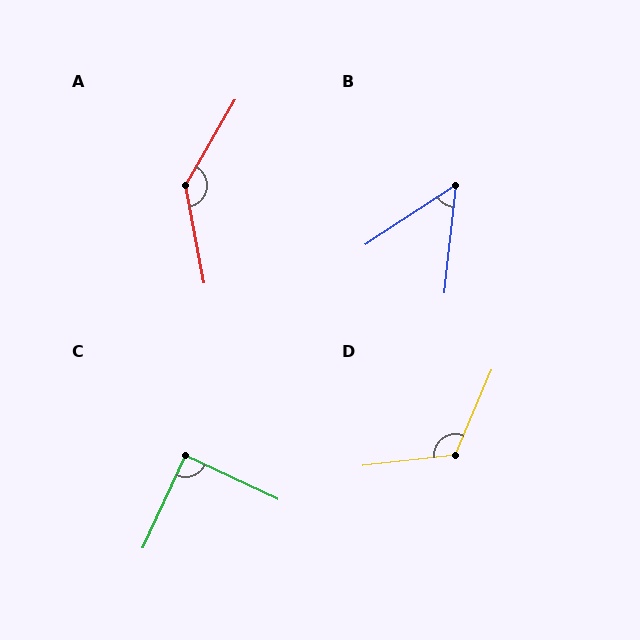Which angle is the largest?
A, at approximately 139 degrees.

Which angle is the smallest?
B, at approximately 50 degrees.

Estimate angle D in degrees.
Approximately 119 degrees.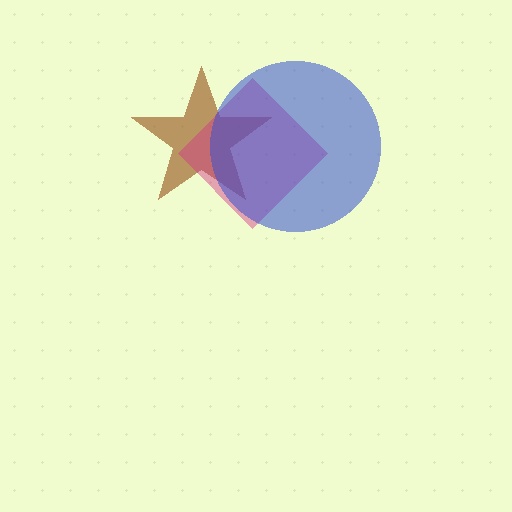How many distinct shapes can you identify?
There are 3 distinct shapes: a brown star, a magenta diamond, a blue circle.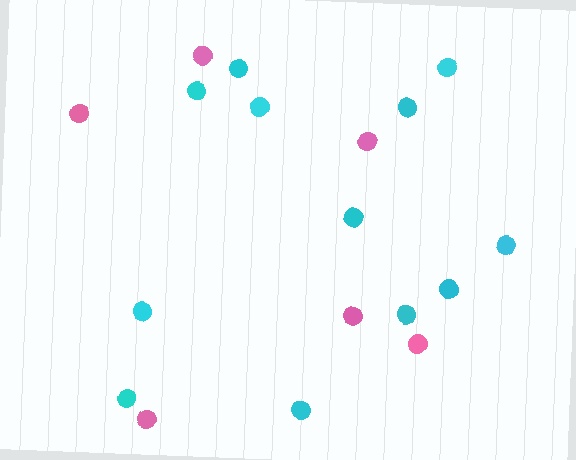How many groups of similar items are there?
There are 2 groups: one group of pink circles (6) and one group of cyan circles (12).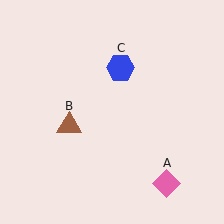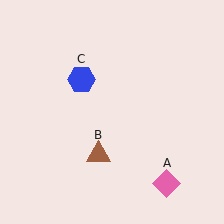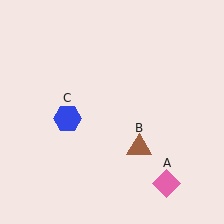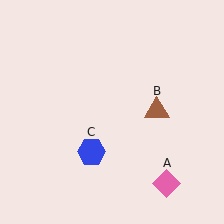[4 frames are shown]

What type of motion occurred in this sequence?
The brown triangle (object B), blue hexagon (object C) rotated counterclockwise around the center of the scene.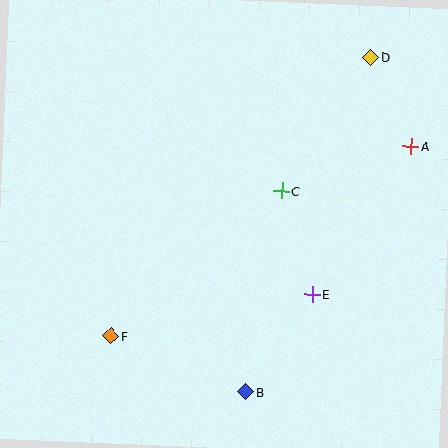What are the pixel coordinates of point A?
Point A is at (411, 146).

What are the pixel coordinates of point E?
Point E is at (313, 295).